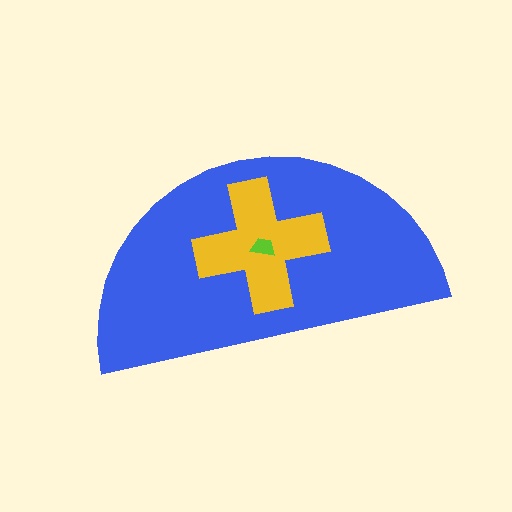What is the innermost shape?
The lime trapezoid.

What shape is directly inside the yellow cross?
The lime trapezoid.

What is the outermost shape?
The blue semicircle.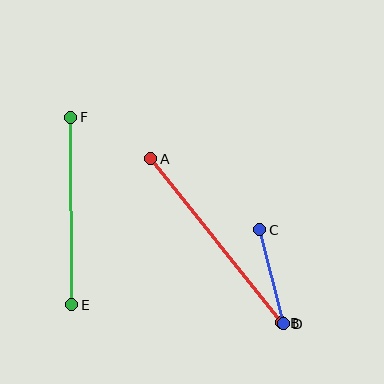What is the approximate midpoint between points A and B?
The midpoint is at approximately (216, 241) pixels.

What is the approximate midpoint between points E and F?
The midpoint is at approximately (71, 211) pixels.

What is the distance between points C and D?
The distance is approximately 97 pixels.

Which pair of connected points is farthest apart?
Points A and B are farthest apart.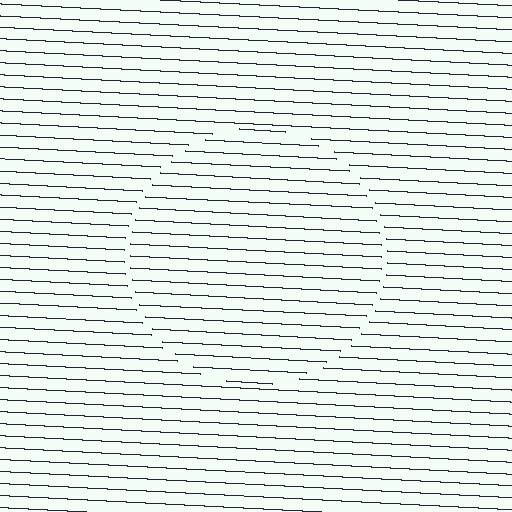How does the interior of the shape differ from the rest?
The interior of the shape contains the same grating, shifted by half a period — the contour is defined by the phase discontinuity where line-ends from the inner and outer gratings abut.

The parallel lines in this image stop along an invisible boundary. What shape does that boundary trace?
An illusory circle. The interior of the shape contains the same grating, shifted by half a period — the contour is defined by the phase discontinuity where line-ends from the inner and outer gratings abut.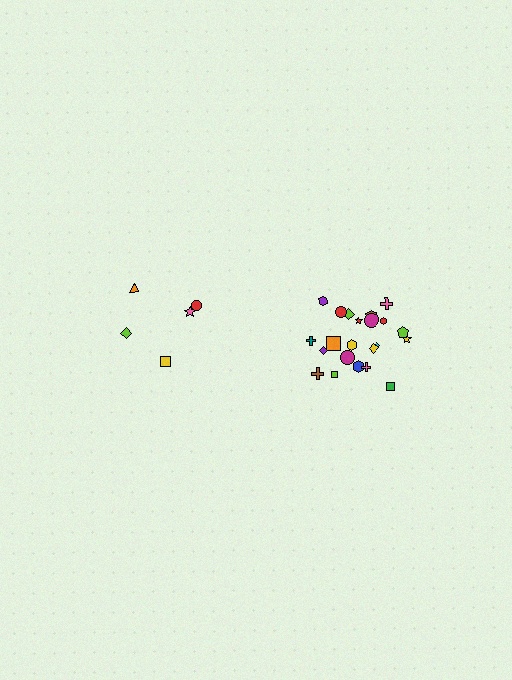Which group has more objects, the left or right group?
The right group.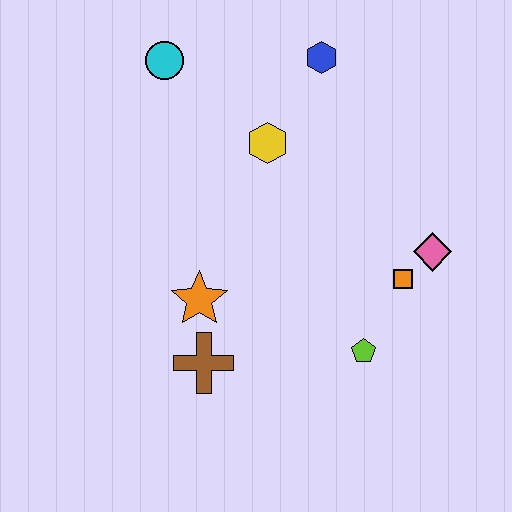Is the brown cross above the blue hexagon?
No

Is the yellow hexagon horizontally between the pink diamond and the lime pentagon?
No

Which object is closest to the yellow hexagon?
The blue hexagon is closest to the yellow hexagon.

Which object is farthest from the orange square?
The cyan circle is farthest from the orange square.